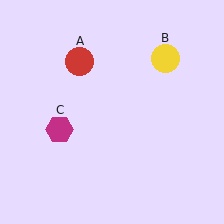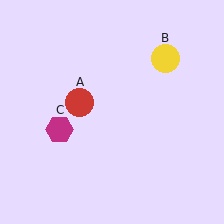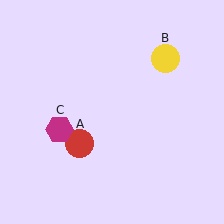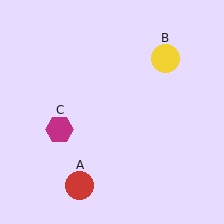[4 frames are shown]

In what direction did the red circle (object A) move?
The red circle (object A) moved down.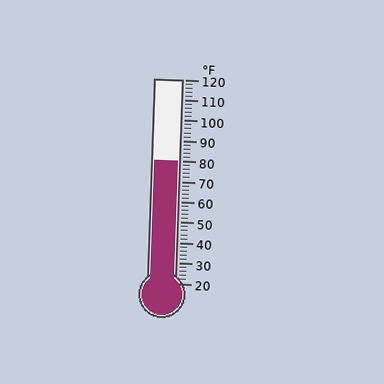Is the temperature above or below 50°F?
The temperature is above 50°F.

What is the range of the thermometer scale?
The thermometer scale ranges from 20°F to 120°F.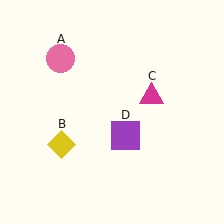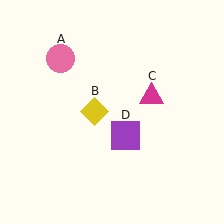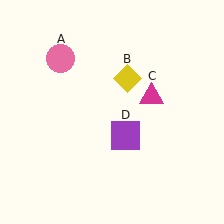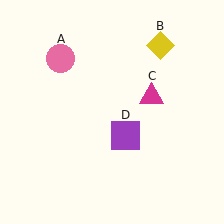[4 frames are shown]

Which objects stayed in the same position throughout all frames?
Pink circle (object A) and magenta triangle (object C) and purple square (object D) remained stationary.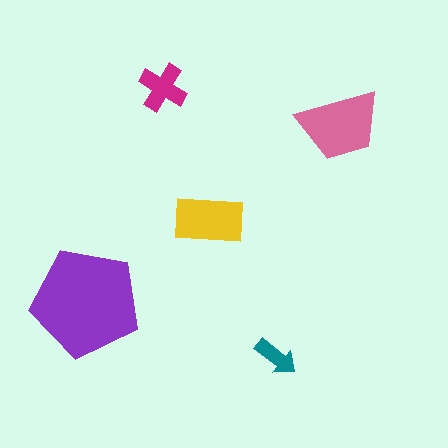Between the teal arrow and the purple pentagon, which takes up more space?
The purple pentagon.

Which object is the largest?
The purple pentagon.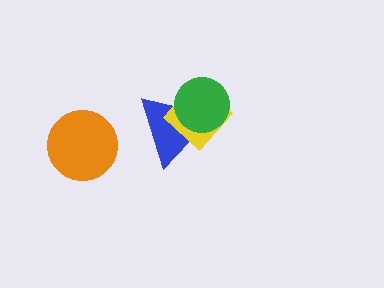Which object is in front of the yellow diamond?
The green circle is in front of the yellow diamond.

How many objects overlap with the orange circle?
0 objects overlap with the orange circle.